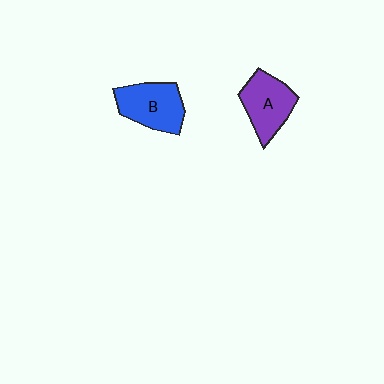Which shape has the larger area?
Shape B (blue).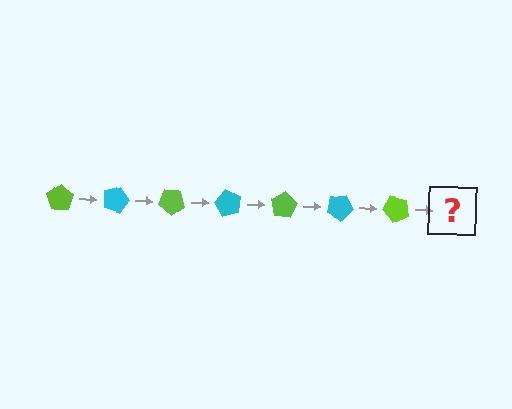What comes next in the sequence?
The next element should be a cyan pentagon, rotated 140 degrees from the start.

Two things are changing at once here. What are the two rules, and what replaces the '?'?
The two rules are that it rotates 20 degrees each step and the color cycles through lime and cyan. The '?' should be a cyan pentagon, rotated 140 degrees from the start.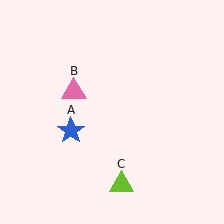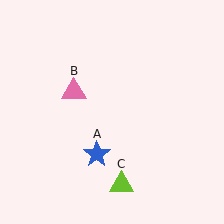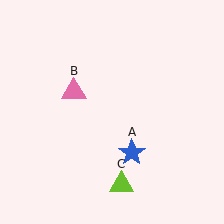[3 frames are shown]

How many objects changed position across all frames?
1 object changed position: blue star (object A).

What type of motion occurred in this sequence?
The blue star (object A) rotated counterclockwise around the center of the scene.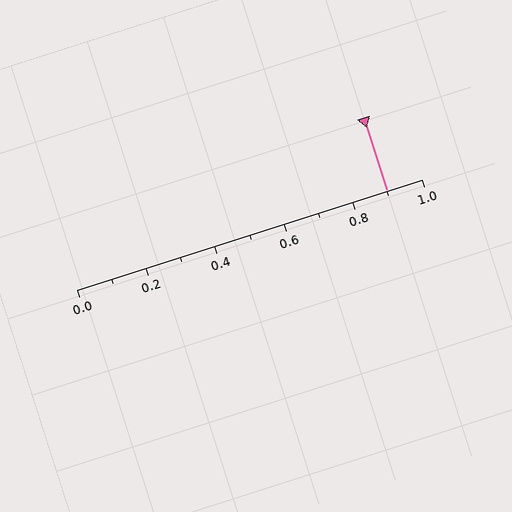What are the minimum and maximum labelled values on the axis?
The axis runs from 0.0 to 1.0.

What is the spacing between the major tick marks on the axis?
The major ticks are spaced 0.2 apart.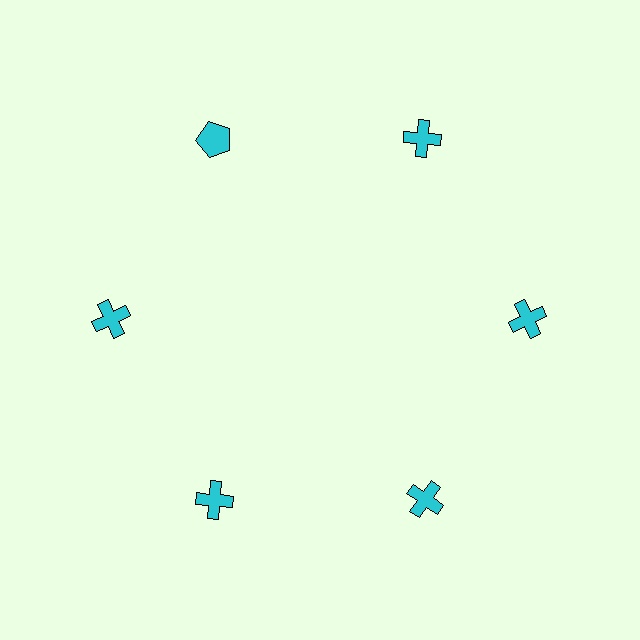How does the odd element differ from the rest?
It has a different shape: pentagon instead of cross.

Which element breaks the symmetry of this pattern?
The cyan pentagon at roughly the 11 o'clock position breaks the symmetry. All other shapes are cyan crosses.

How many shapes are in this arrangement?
There are 6 shapes arranged in a ring pattern.